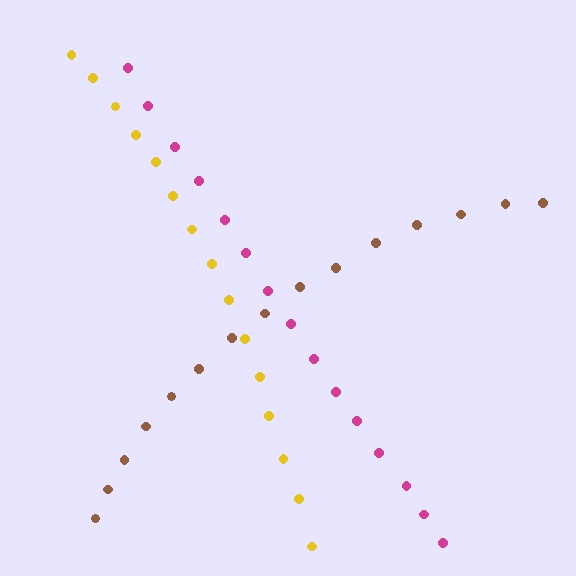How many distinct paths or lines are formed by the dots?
There are 3 distinct paths.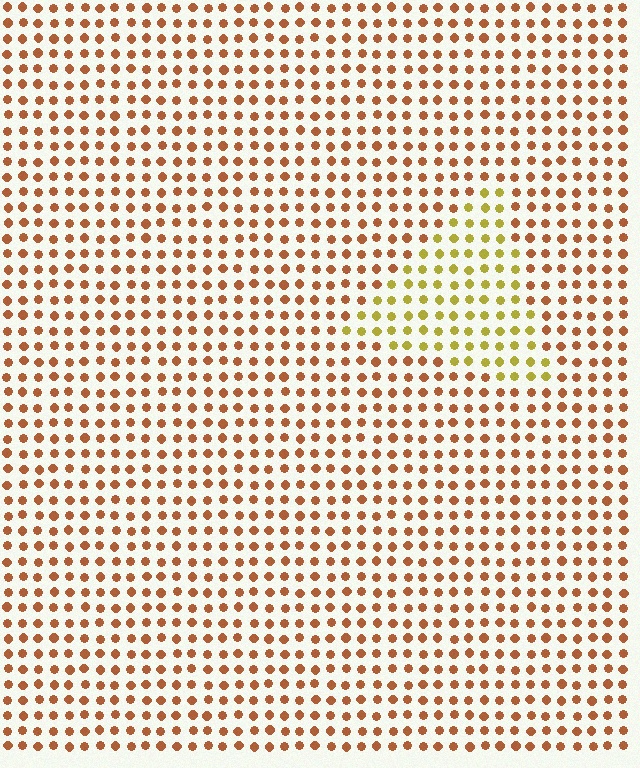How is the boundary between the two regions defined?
The boundary is defined purely by a slight shift in hue (about 39 degrees). Spacing, size, and orientation are identical on both sides.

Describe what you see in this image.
The image is filled with small brown elements in a uniform arrangement. A triangle-shaped region is visible where the elements are tinted to a slightly different hue, forming a subtle color boundary.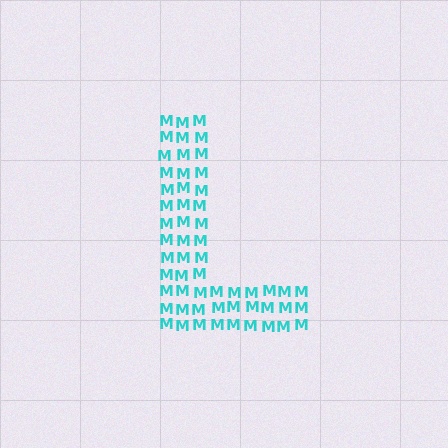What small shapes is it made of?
It is made of small letter M's.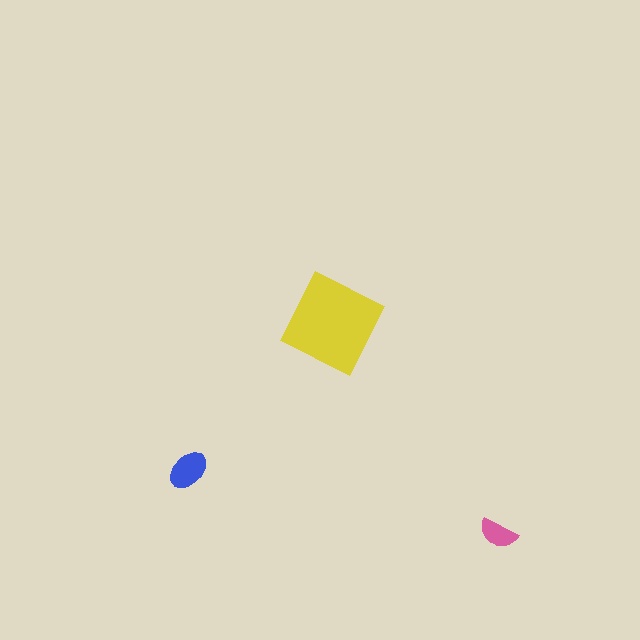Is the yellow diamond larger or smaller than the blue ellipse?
Larger.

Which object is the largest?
The yellow diamond.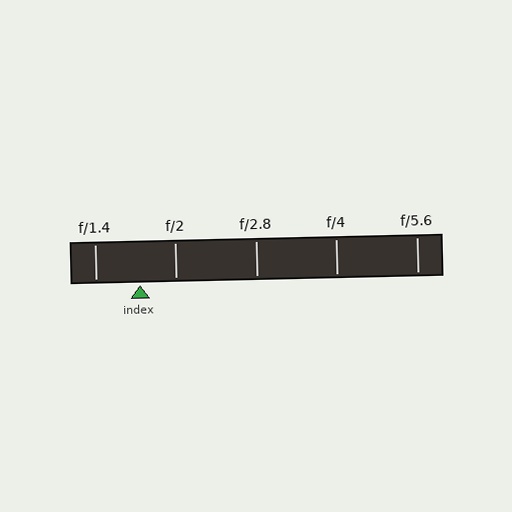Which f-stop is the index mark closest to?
The index mark is closest to f/2.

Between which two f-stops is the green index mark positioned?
The index mark is between f/1.4 and f/2.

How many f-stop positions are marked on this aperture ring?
There are 5 f-stop positions marked.